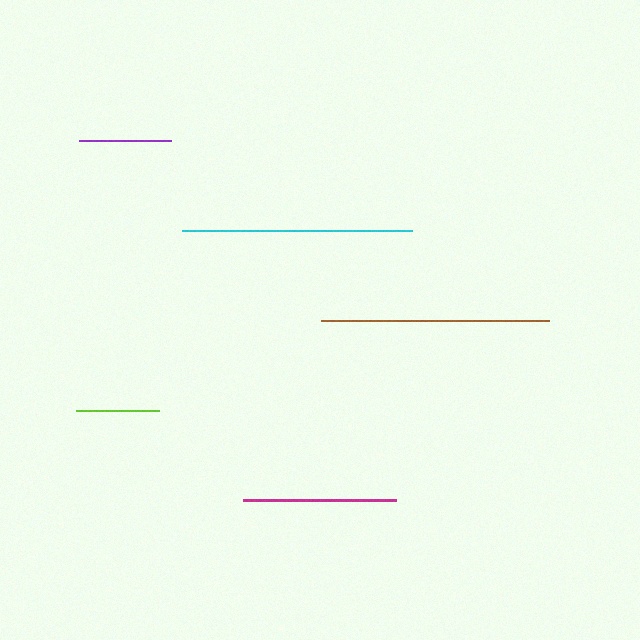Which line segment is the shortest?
The lime line is the shortest at approximately 83 pixels.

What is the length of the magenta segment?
The magenta segment is approximately 153 pixels long.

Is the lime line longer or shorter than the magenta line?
The magenta line is longer than the lime line.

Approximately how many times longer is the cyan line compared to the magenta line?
The cyan line is approximately 1.5 times the length of the magenta line.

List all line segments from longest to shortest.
From longest to shortest: cyan, brown, magenta, purple, lime.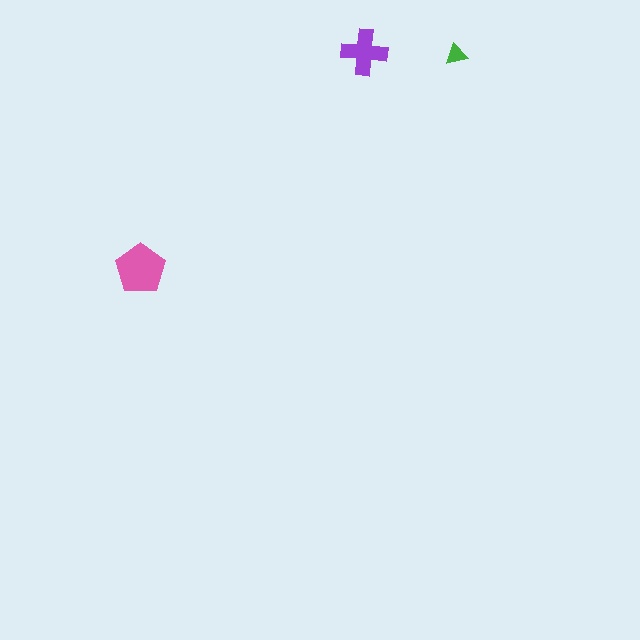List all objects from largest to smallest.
The pink pentagon, the purple cross, the green triangle.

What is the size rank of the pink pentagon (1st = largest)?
1st.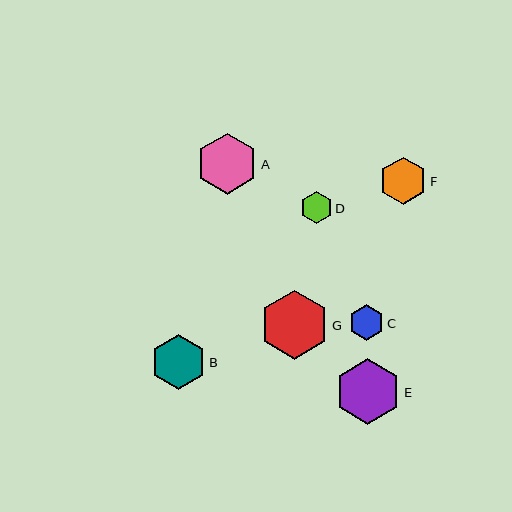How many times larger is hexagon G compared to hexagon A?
Hexagon G is approximately 1.1 times the size of hexagon A.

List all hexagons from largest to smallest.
From largest to smallest: G, E, A, B, F, C, D.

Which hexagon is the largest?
Hexagon G is the largest with a size of approximately 69 pixels.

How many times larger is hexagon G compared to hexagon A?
Hexagon G is approximately 1.1 times the size of hexagon A.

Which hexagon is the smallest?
Hexagon D is the smallest with a size of approximately 32 pixels.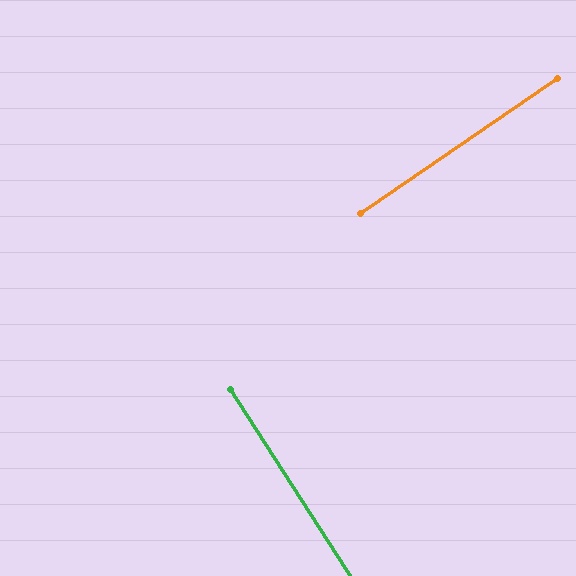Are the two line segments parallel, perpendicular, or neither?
Perpendicular — they meet at approximately 88°.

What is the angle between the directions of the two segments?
Approximately 88 degrees.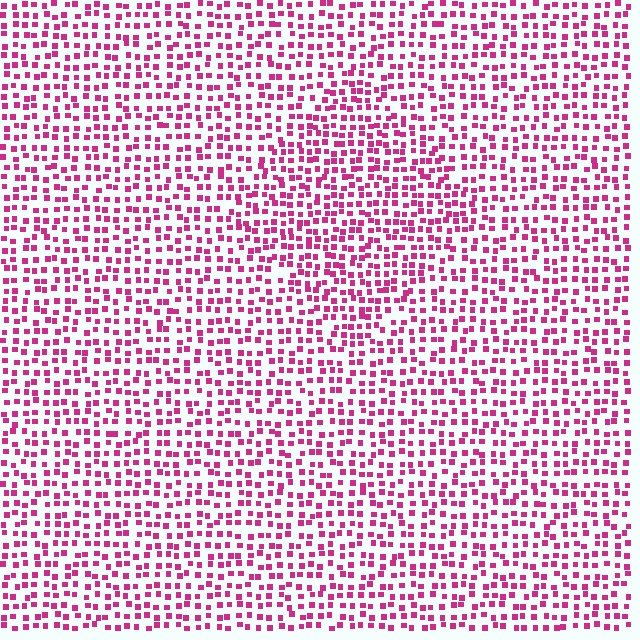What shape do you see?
I see a diamond.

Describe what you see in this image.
The image contains small magenta elements arranged at two different densities. A diamond-shaped region is visible where the elements are more densely packed than the surrounding area.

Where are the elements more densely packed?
The elements are more densely packed inside the diamond boundary.